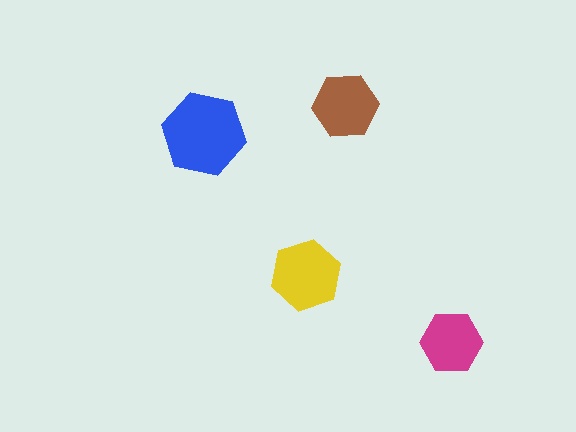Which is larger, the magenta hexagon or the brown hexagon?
The brown one.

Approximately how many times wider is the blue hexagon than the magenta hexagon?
About 1.5 times wider.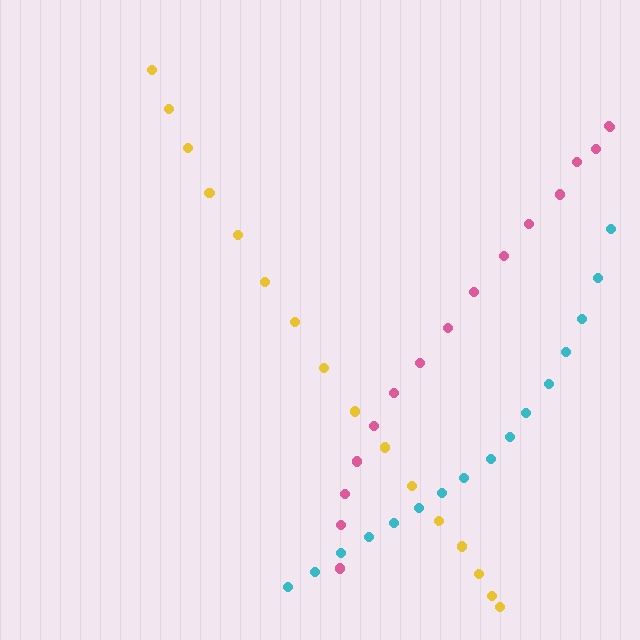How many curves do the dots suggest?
There are 3 distinct paths.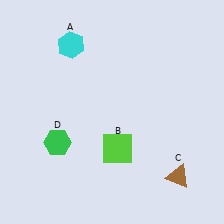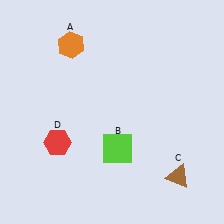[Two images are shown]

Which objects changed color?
A changed from cyan to orange. D changed from green to red.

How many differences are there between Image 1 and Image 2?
There are 2 differences between the two images.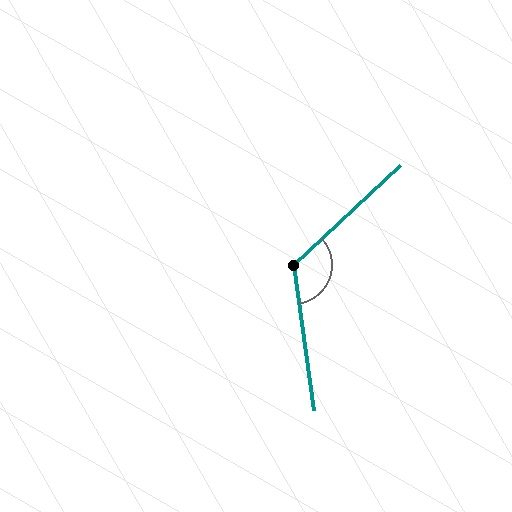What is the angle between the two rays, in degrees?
Approximately 125 degrees.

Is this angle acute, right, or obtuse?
It is obtuse.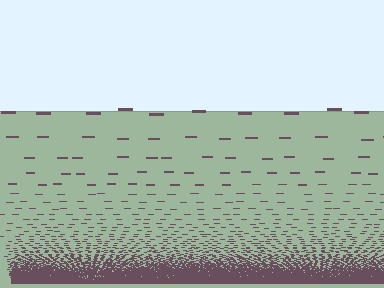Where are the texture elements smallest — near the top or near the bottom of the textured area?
Near the bottom.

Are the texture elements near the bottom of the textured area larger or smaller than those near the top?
Smaller. The gradient is inverted — elements near the bottom are smaller and denser.